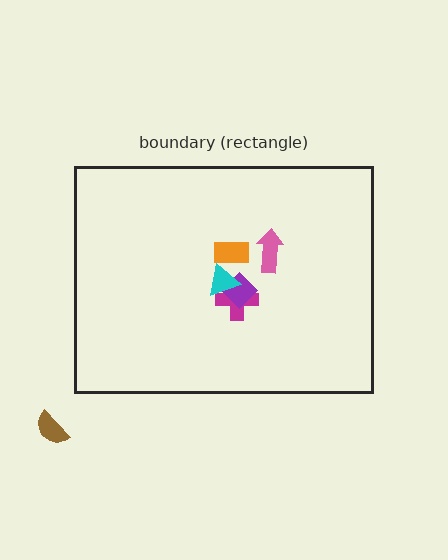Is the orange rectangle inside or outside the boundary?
Inside.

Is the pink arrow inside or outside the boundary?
Inside.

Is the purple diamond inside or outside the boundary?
Inside.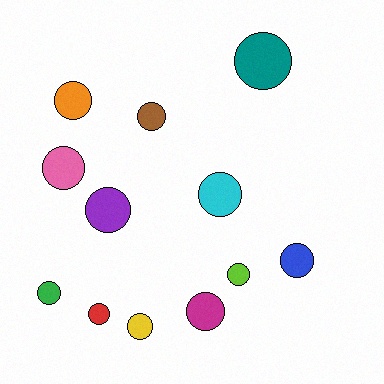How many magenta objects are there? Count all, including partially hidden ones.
There is 1 magenta object.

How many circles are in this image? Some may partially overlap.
There are 12 circles.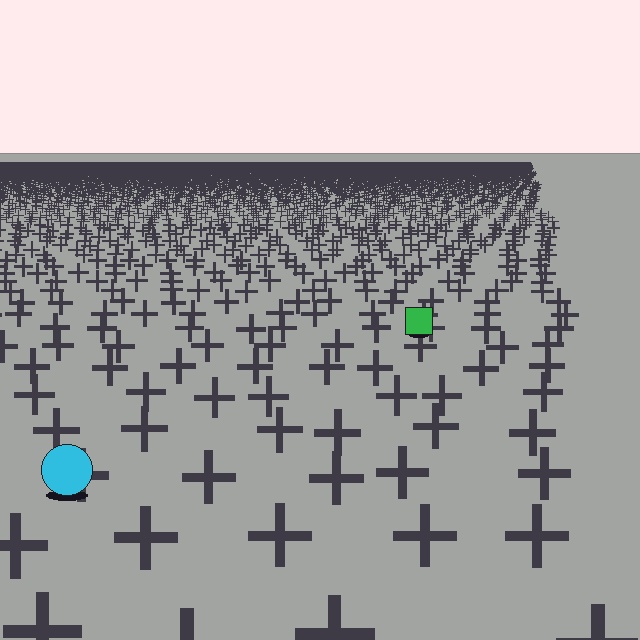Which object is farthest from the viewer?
The green square is farthest from the viewer. It appears smaller and the ground texture around it is denser.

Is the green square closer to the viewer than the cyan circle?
No. The cyan circle is closer — you can tell from the texture gradient: the ground texture is coarser near it.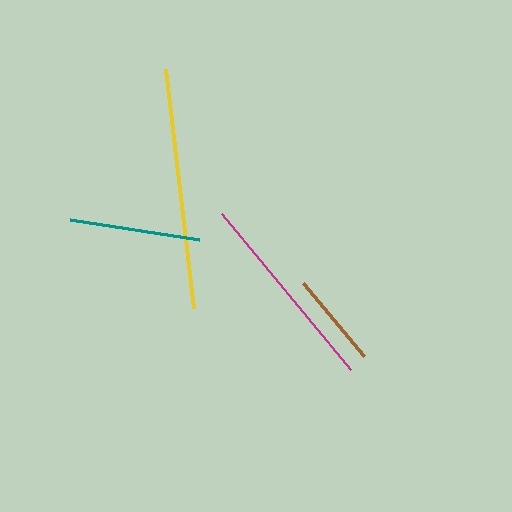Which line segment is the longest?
The yellow line is the longest at approximately 241 pixels.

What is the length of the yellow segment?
The yellow segment is approximately 241 pixels long.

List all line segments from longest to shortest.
From longest to shortest: yellow, magenta, teal, brown.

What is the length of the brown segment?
The brown segment is approximately 95 pixels long.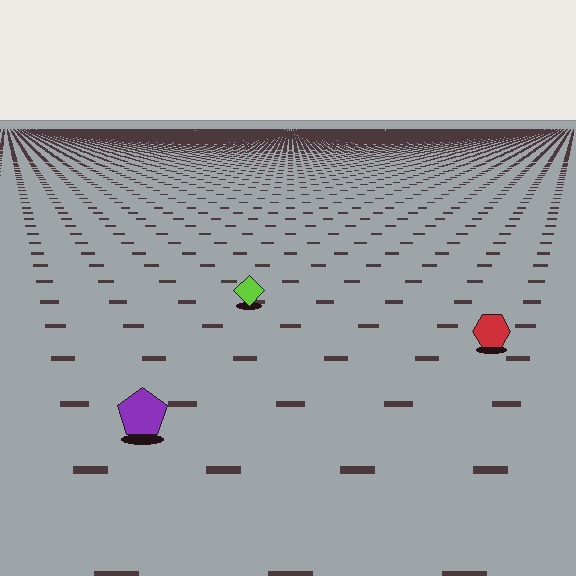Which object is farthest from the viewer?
The lime diamond is farthest from the viewer. It appears smaller and the ground texture around it is denser.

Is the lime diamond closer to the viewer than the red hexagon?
No. The red hexagon is closer — you can tell from the texture gradient: the ground texture is coarser near it.